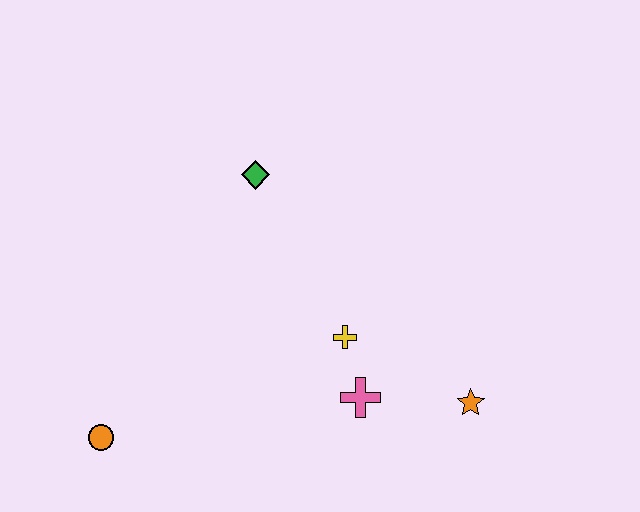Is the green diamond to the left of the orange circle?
No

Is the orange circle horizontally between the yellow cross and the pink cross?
No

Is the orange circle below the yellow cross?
Yes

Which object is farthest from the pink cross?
The orange circle is farthest from the pink cross.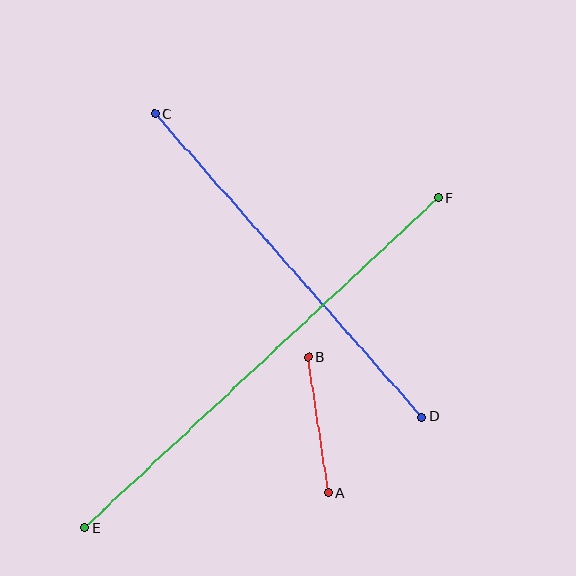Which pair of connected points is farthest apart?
Points E and F are farthest apart.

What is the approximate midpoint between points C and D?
The midpoint is at approximately (288, 266) pixels.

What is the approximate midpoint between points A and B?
The midpoint is at approximately (318, 425) pixels.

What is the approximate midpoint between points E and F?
The midpoint is at approximately (262, 363) pixels.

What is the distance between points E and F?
The distance is approximately 483 pixels.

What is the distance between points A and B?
The distance is approximately 137 pixels.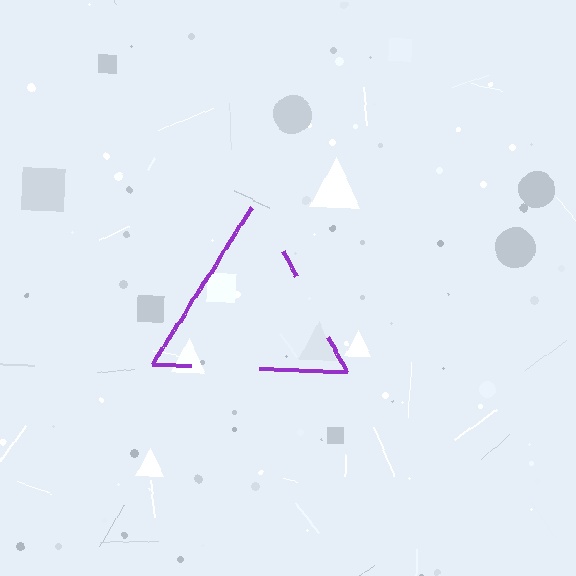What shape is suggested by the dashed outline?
The dashed outline suggests a triangle.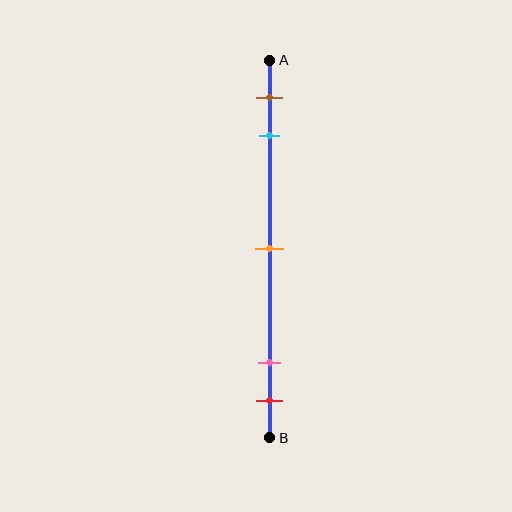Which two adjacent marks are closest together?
The pink and red marks are the closest adjacent pair.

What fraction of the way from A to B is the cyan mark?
The cyan mark is approximately 20% (0.2) of the way from A to B.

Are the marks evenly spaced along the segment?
No, the marks are not evenly spaced.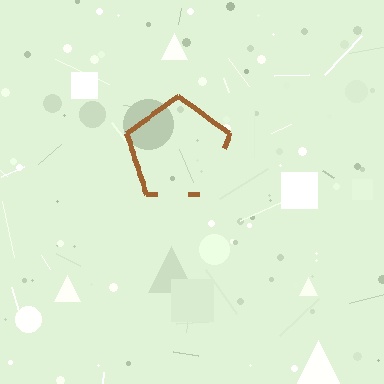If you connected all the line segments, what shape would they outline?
They would outline a pentagon.